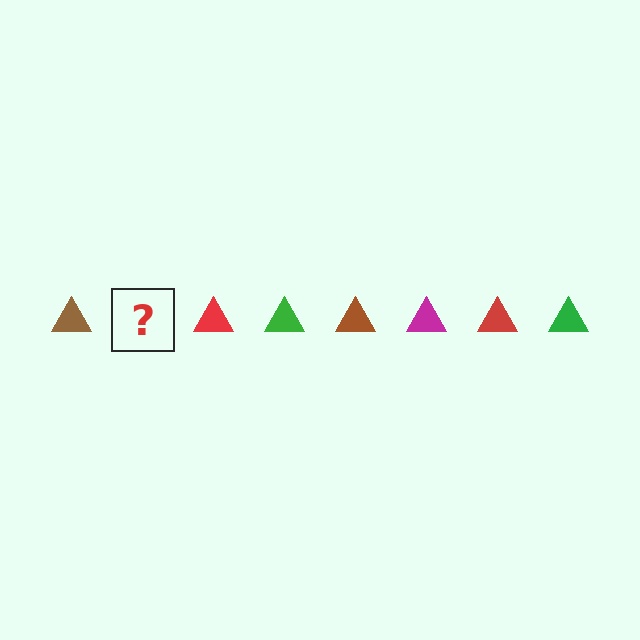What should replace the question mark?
The question mark should be replaced with a magenta triangle.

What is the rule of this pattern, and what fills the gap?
The rule is that the pattern cycles through brown, magenta, red, green triangles. The gap should be filled with a magenta triangle.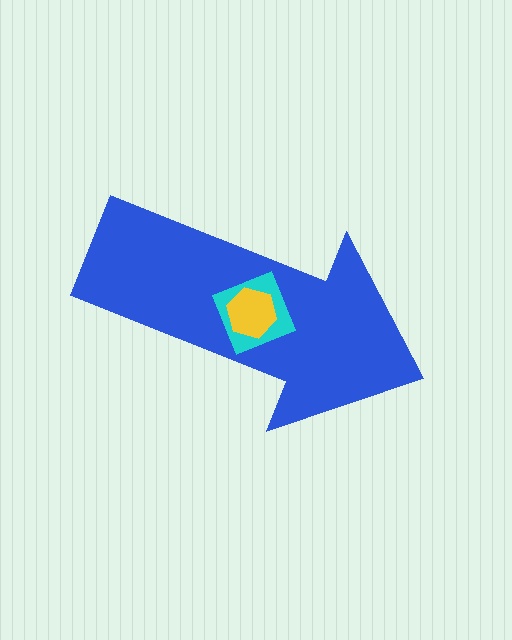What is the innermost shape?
The yellow hexagon.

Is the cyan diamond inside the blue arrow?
Yes.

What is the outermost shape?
The blue arrow.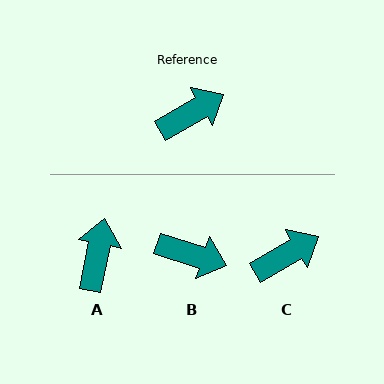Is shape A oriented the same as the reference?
No, it is off by about 48 degrees.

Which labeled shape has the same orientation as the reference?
C.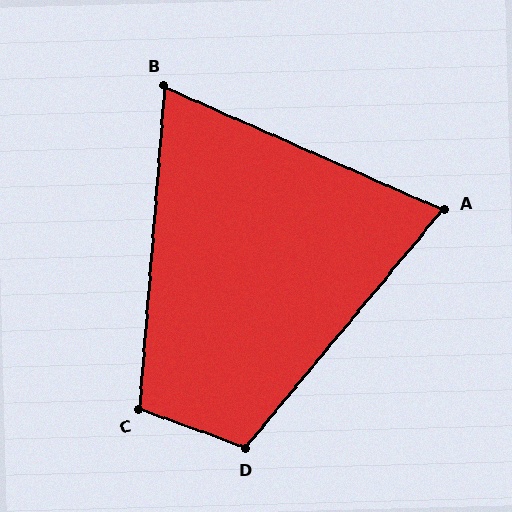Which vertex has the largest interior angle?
D, at approximately 109 degrees.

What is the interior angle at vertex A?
Approximately 74 degrees (acute).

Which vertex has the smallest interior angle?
B, at approximately 71 degrees.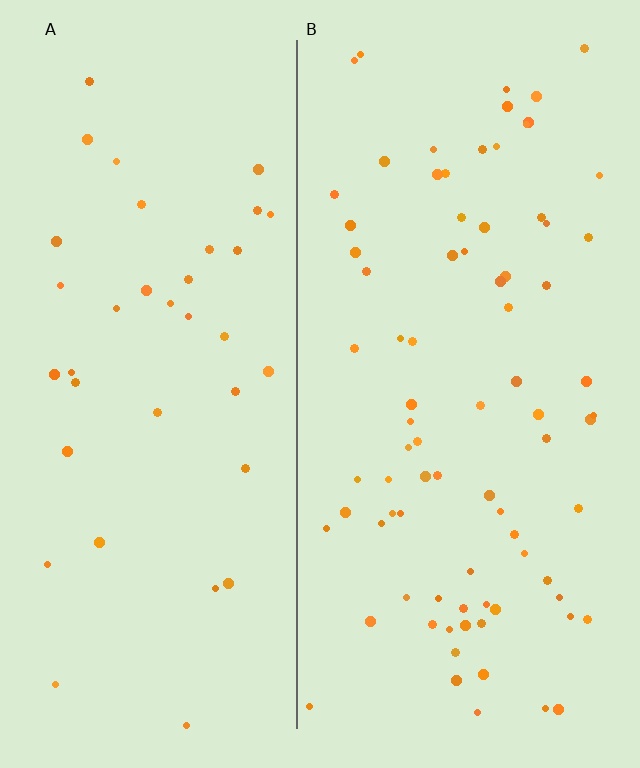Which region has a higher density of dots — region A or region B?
B (the right).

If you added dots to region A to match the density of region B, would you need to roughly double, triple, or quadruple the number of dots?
Approximately double.